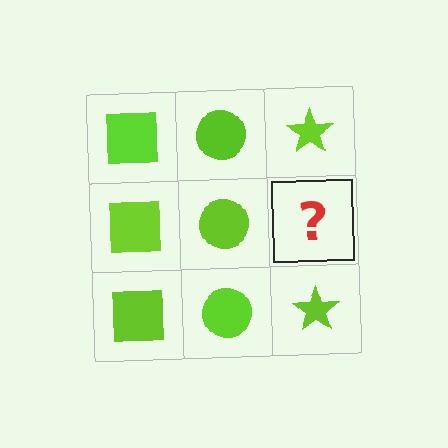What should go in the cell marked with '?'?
The missing cell should contain a lime star.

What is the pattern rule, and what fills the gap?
The rule is that each column has a consistent shape. The gap should be filled with a lime star.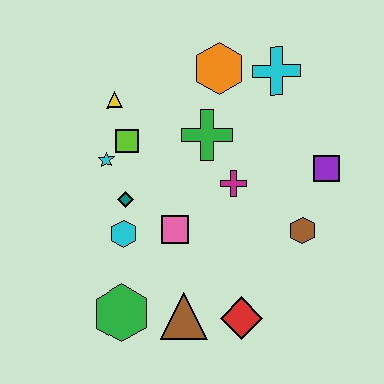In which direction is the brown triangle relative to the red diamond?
The brown triangle is to the left of the red diamond.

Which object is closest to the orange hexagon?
The cyan cross is closest to the orange hexagon.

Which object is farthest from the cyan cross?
The green hexagon is farthest from the cyan cross.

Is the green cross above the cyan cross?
No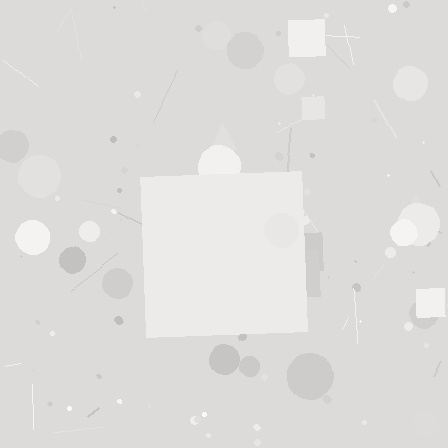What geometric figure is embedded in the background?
A square is embedded in the background.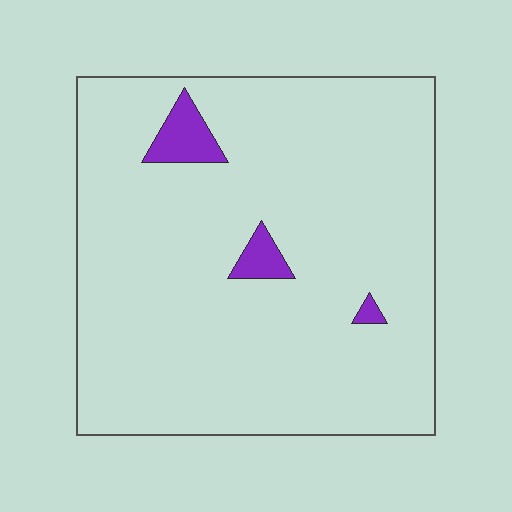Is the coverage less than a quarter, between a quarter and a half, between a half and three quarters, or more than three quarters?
Less than a quarter.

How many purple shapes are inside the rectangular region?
3.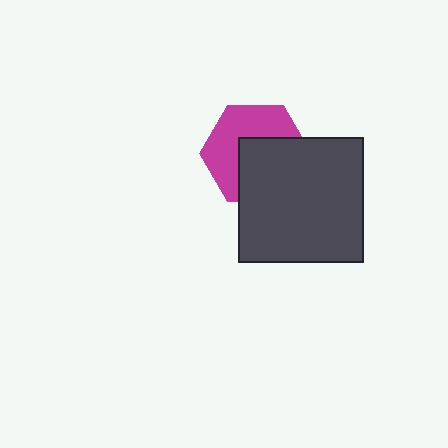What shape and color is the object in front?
The object in front is a dark gray square.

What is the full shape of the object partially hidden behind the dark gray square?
The partially hidden object is a magenta hexagon.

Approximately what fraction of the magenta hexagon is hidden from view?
Roughly 49% of the magenta hexagon is hidden behind the dark gray square.